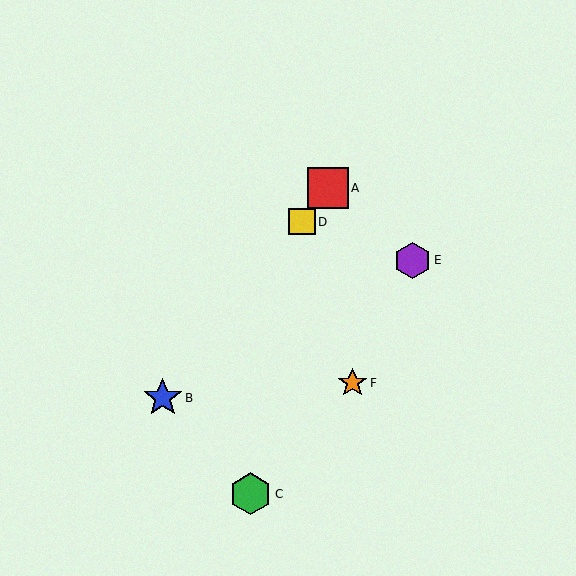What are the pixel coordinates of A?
Object A is at (328, 188).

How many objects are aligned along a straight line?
3 objects (A, B, D) are aligned along a straight line.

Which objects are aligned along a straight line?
Objects A, B, D are aligned along a straight line.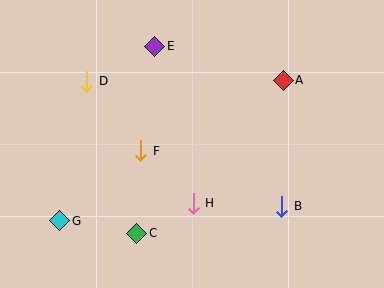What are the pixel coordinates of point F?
Point F is at (141, 151).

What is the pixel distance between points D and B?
The distance between D and B is 232 pixels.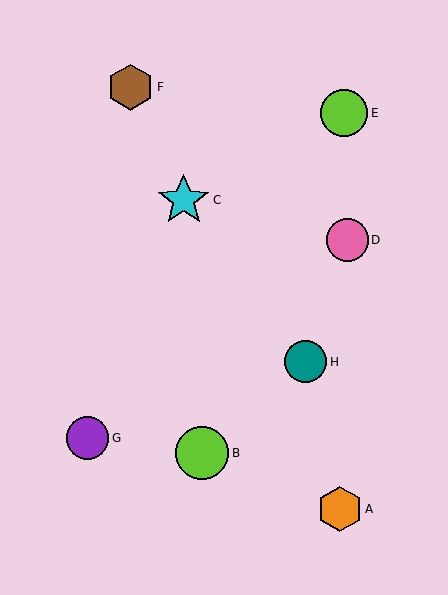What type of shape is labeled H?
Shape H is a teal circle.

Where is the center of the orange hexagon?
The center of the orange hexagon is at (340, 509).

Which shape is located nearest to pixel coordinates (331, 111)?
The lime circle (labeled E) at (344, 113) is nearest to that location.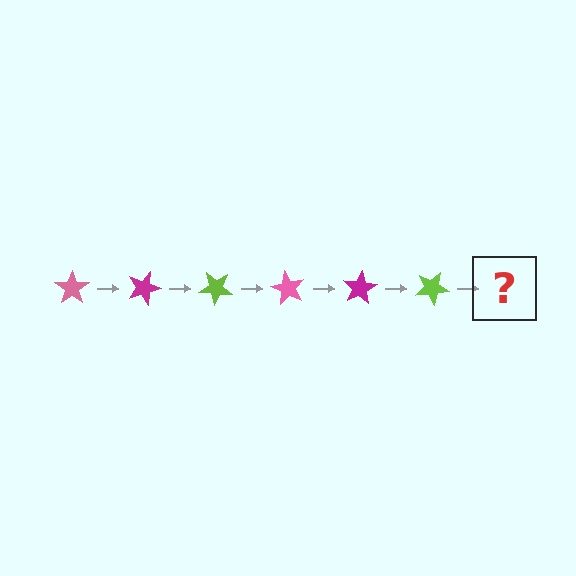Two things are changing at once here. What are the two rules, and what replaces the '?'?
The two rules are that it rotates 20 degrees each step and the color cycles through pink, magenta, and lime. The '?' should be a pink star, rotated 120 degrees from the start.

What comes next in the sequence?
The next element should be a pink star, rotated 120 degrees from the start.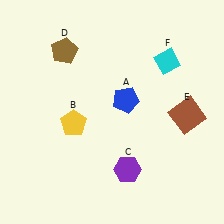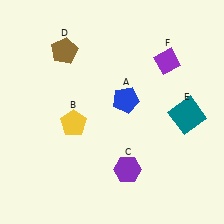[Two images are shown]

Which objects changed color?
E changed from brown to teal. F changed from cyan to purple.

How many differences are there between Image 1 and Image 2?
There are 2 differences between the two images.